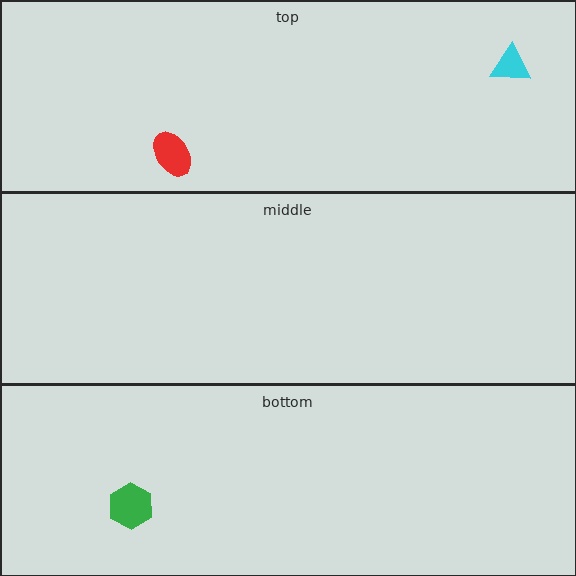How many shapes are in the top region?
2.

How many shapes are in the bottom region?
1.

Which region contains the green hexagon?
The bottom region.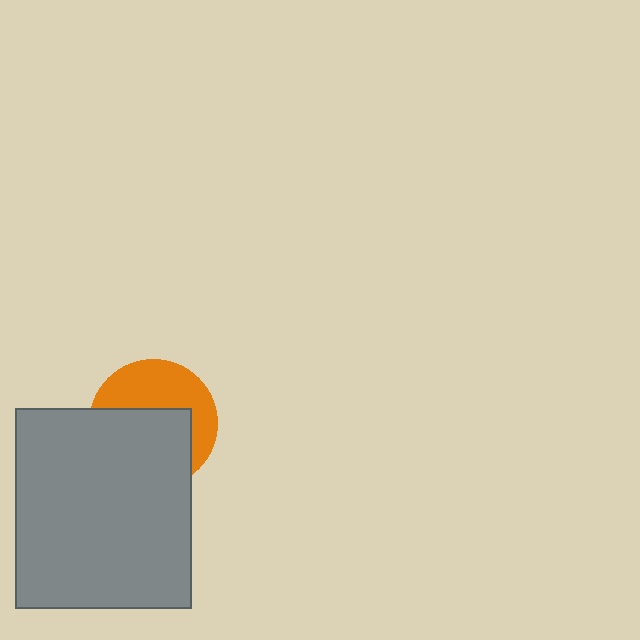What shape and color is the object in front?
The object in front is a gray rectangle.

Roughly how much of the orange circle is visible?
A small part of it is visible (roughly 45%).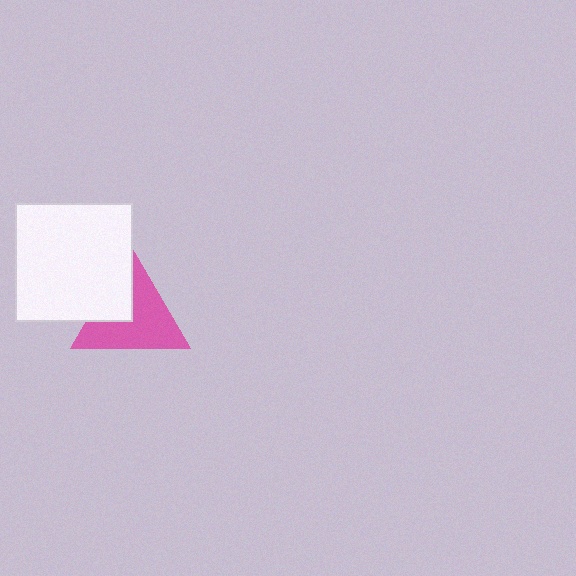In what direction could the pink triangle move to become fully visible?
The pink triangle could move toward the lower-right. That would shift it out from behind the white square entirely.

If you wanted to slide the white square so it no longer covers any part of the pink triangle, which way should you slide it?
Slide it toward the upper-left — that is the most direct way to separate the two shapes.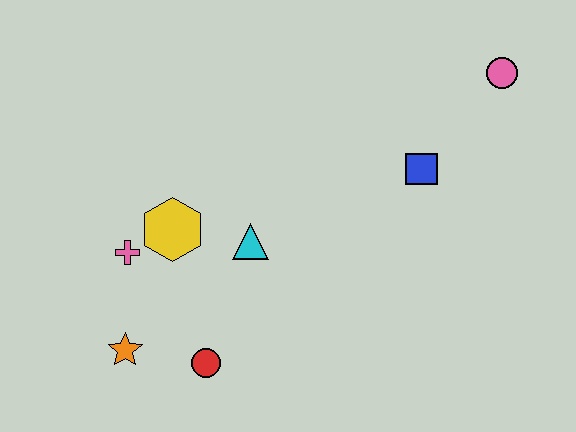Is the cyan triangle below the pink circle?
Yes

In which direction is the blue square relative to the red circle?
The blue square is to the right of the red circle.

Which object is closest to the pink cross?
The yellow hexagon is closest to the pink cross.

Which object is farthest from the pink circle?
The orange star is farthest from the pink circle.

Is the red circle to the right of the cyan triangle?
No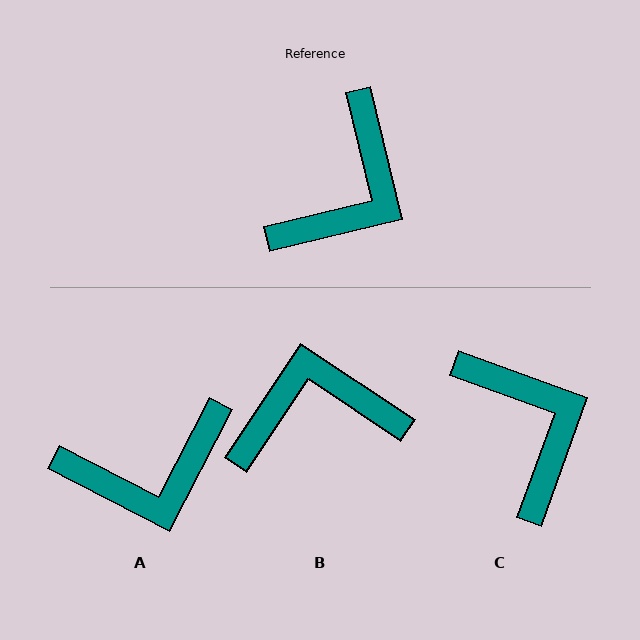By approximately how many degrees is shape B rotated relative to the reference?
Approximately 133 degrees counter-clockwise.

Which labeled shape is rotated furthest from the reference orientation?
B, about 133 degrees away.